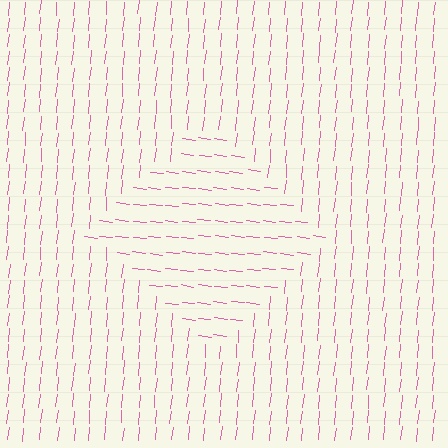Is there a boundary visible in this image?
Yes, there is a texture boundary formed by a change in line orientation.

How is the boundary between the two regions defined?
The boundary is defined purely by a change in line orientation (approximately 89 degrees difference). All lines are the same color and thickness.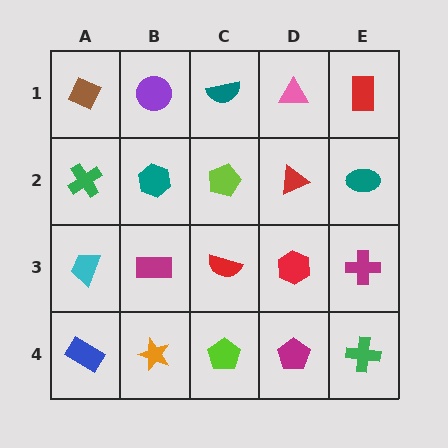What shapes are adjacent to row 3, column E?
A teal ellipse (row 2, column E), a green cross (row 4, column E), a red hexagon (row 3, column D).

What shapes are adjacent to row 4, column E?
A magenta cross (row 3, column E), a magenta pentagon (row 4, column D).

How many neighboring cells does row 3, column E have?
3.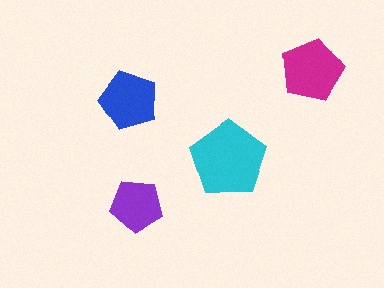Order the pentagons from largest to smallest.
the cyan one, the magenta one, the blue one, the purple one.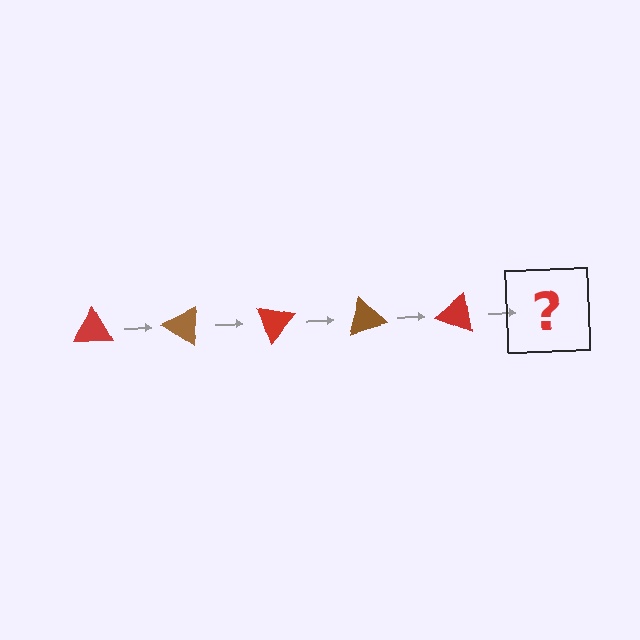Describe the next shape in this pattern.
It should be a brown triangle, rotated 175 degrees from the start.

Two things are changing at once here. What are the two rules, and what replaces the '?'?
The two rules are that it rotates 35 degrees each step and the color cycles through red and brown. The '?' should be a brown triangle, rotated 175 degrees from the start.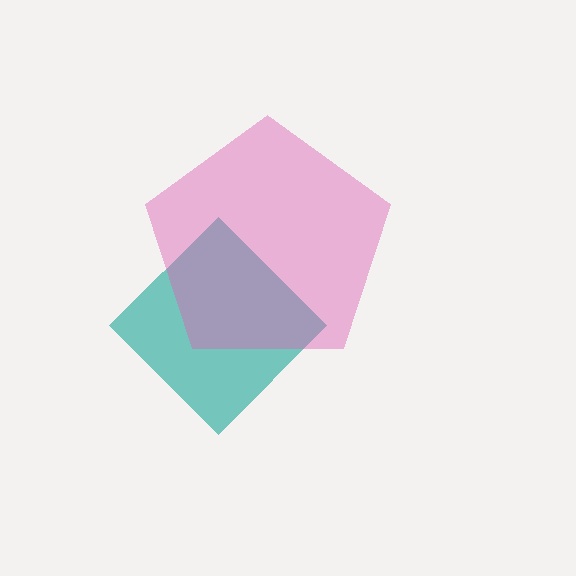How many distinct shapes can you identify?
There are 2 distinct shapes: a teal diamond, a pink pentagon.